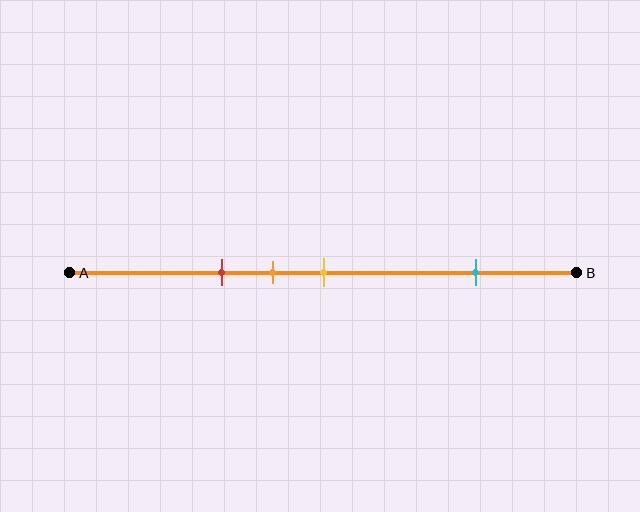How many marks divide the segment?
There are 4 marks dividing the segment.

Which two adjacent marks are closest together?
The orange and yellow marks are the closest adjacent pair.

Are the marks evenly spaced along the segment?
No, the marks are not evenly spaced.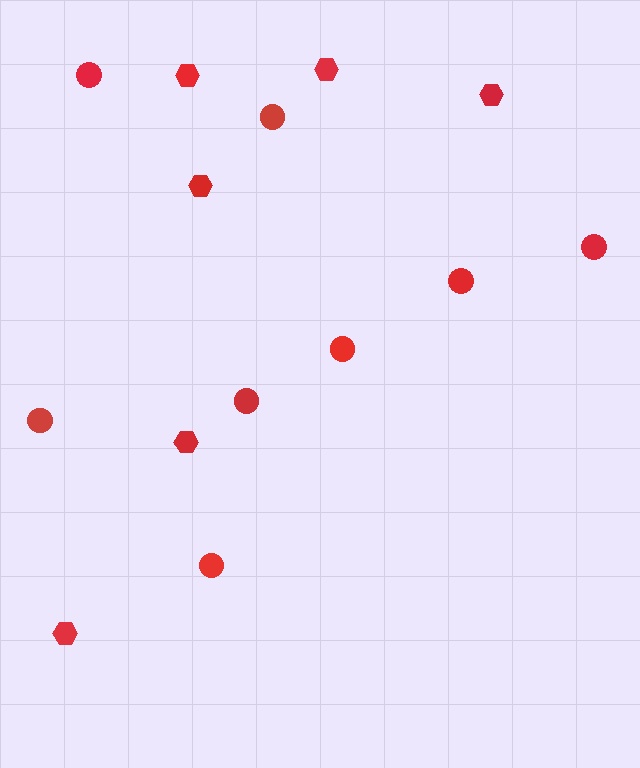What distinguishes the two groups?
There are 2 groups: one group of hexagons (6) and one group of circles (8).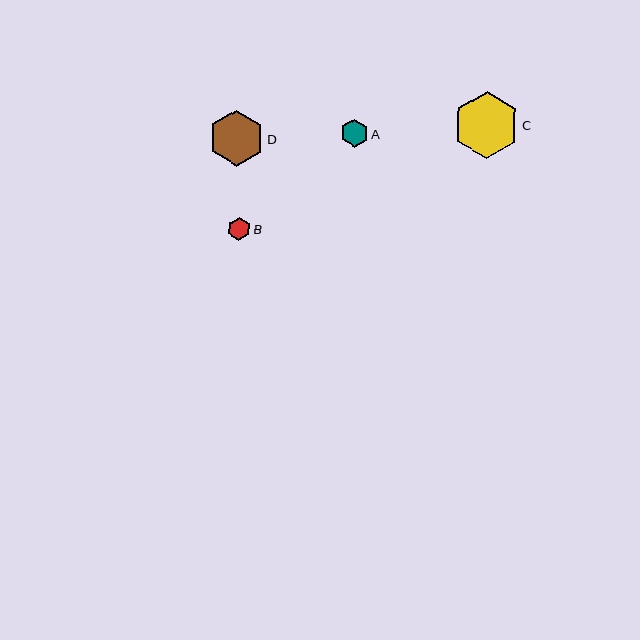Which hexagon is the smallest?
Hexagon B is the smallest with a size of approximately 23 pixels.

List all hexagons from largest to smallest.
From largest to smallest: C, D, A, B.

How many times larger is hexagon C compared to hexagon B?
Hexagon C is approximately 2.9 times the size of hexagon B.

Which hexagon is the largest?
Hexagon C is the largest with a size of approximately 67 pixels.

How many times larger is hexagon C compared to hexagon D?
Hexagon C is approximately 1.2 times the size of hexagon D.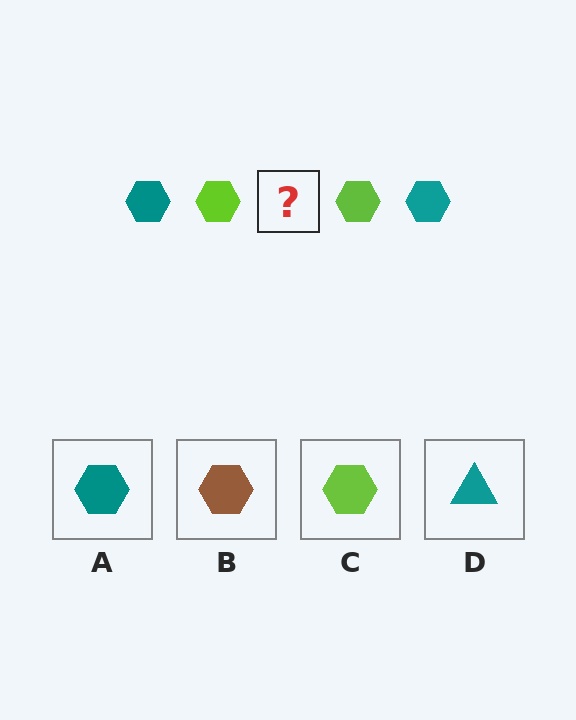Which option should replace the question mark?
Option A.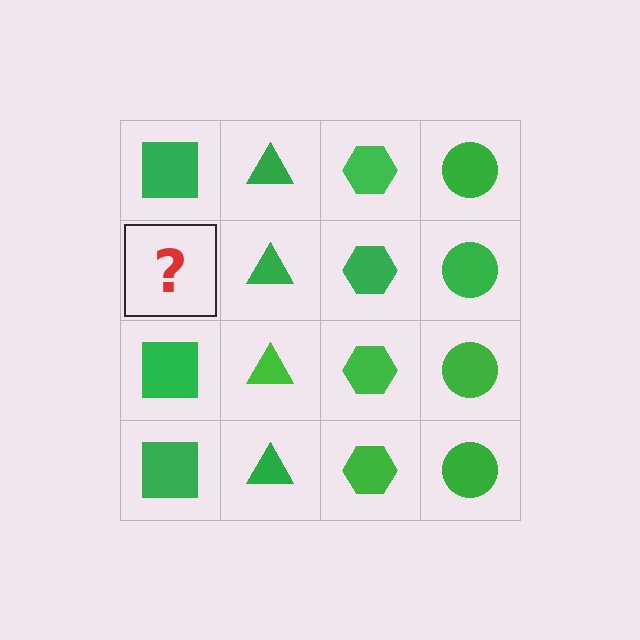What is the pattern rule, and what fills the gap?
The rule is that each column has a consistent shape. The gap should be filled with a green square.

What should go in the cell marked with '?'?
The missing cell should contain a green square.